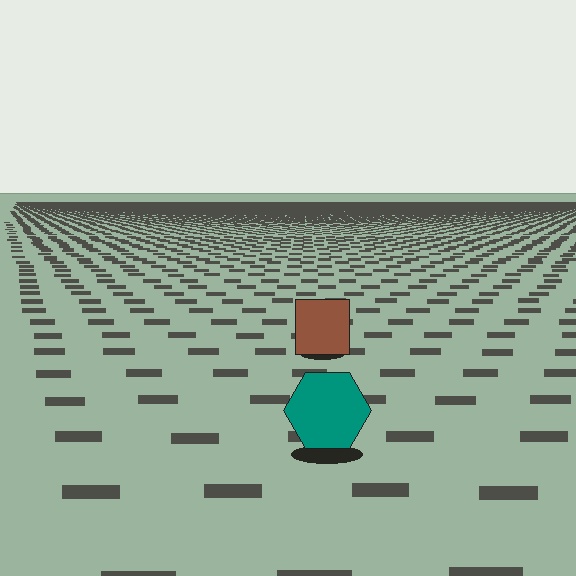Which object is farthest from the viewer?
The brown square is farthest from the viewer. It appears smaller and the ground texture around it is denser.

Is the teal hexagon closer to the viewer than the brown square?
Yes. The teal hexagon is closer — you can tell from the texture gradient: the ground texture is coarser near it.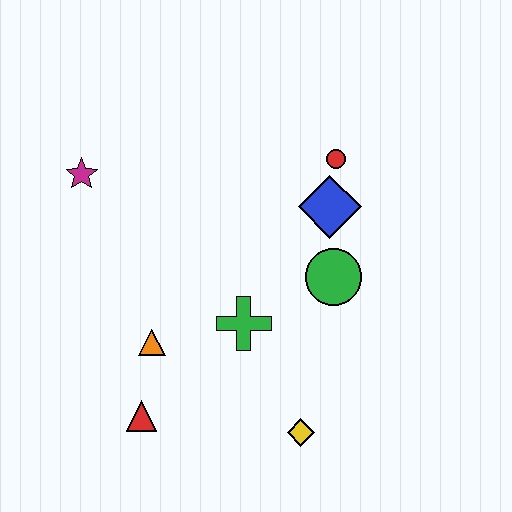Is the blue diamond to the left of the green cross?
No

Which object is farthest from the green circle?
The magenta star is farthest from the green circle.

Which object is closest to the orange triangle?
The red triangle is closest to the orange triangle.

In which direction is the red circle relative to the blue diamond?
The red circle is above the blue diamond.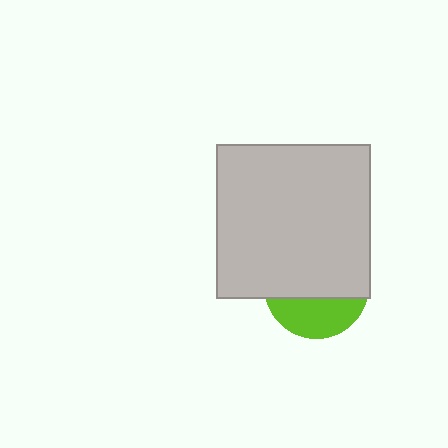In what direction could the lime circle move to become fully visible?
The lime circle could move down. That would shift it out from behind the light gray square entirely.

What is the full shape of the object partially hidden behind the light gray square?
The partially hidden object is a lime circle.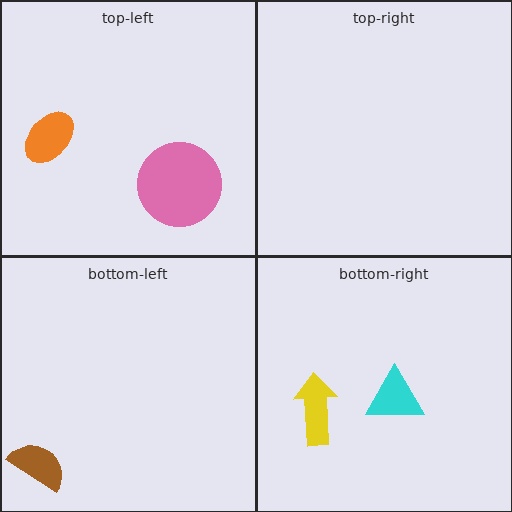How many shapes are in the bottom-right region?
2.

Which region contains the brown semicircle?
The bottom-left region.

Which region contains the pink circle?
The top-left region.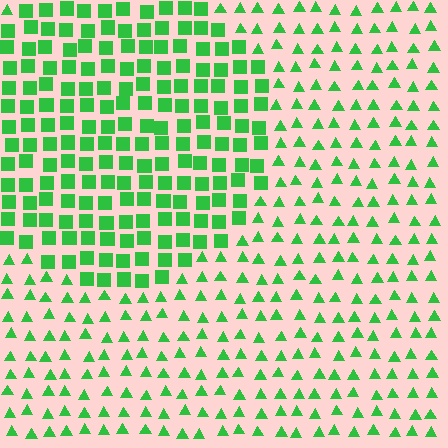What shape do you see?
I see a circle.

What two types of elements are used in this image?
The image uses squares inside the circle region and triangles outside it.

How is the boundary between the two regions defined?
The boundary is defined by a change in element shape: squares inside vs. triangles outside. All elements share the same color and spacing.